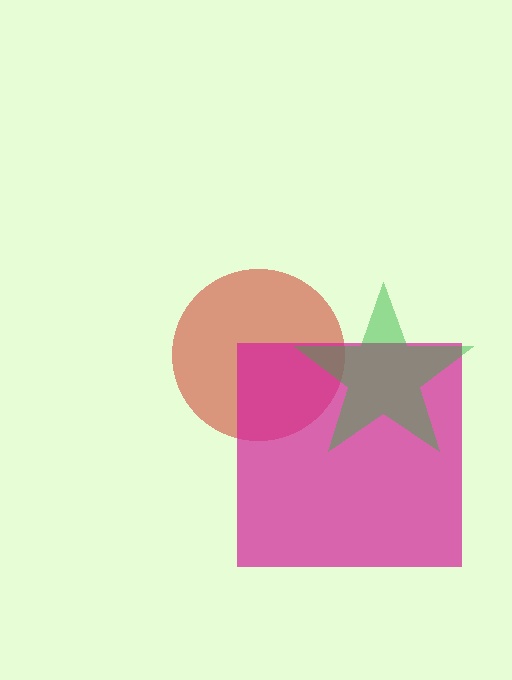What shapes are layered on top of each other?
The layered shapes are: a red circle, a magenta square, a green star.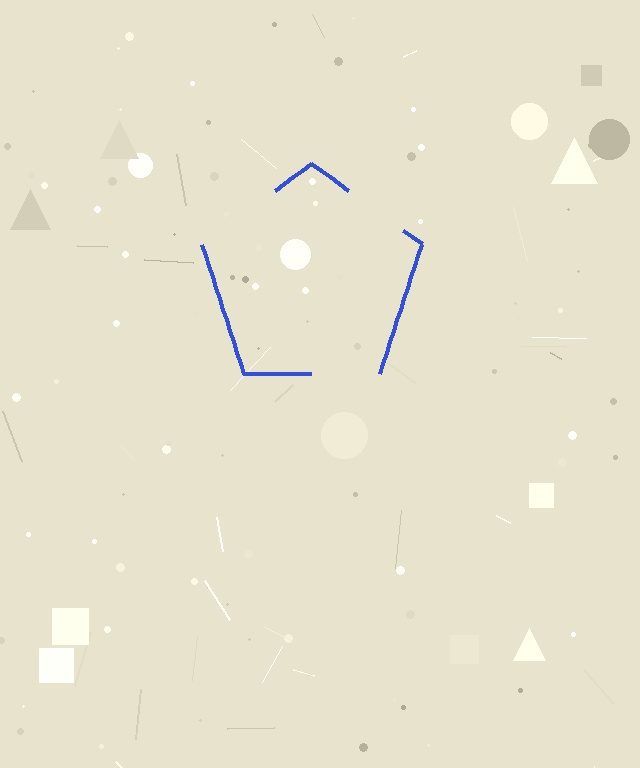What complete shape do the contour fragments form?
The contour fragments form a pentagon.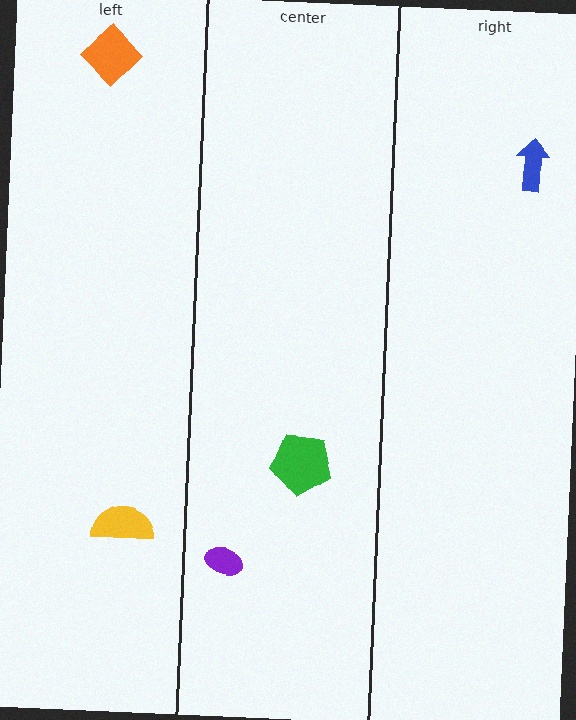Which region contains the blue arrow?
The right region.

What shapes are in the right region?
The blue arrow.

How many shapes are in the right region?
1.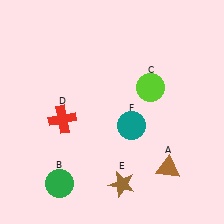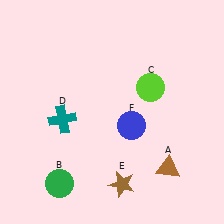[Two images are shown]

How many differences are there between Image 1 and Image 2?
There are 2 differences between the two images.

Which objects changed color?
D changed from red to teal. F changed from teal to blue.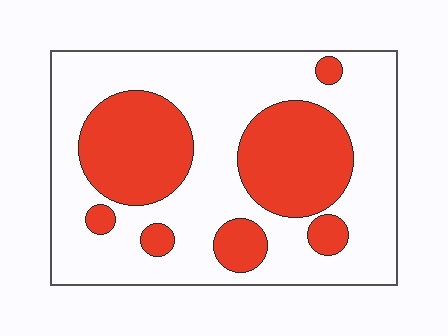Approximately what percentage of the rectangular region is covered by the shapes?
Approximately 35%.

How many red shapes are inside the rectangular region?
7.